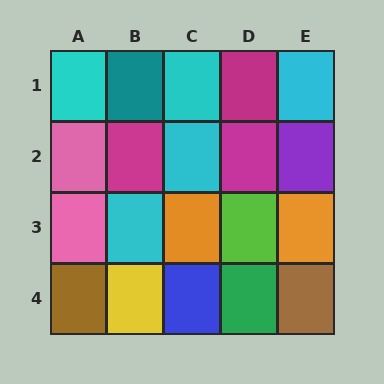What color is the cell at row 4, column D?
Green.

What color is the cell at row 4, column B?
Yellow.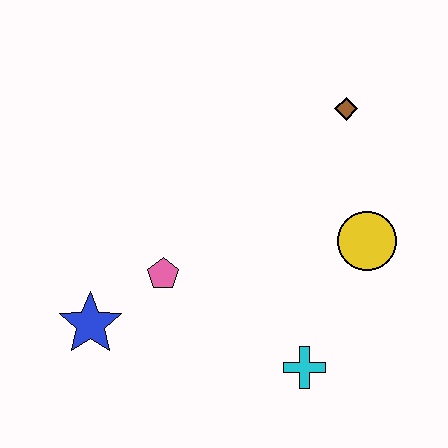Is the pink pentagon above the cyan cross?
Yes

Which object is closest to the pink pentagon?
The blue star is closest to the pink pentagon.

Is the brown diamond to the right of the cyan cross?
Yes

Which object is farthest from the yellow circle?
The blue star is farthest from the yellow circle.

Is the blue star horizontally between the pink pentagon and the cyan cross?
No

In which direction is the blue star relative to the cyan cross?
The blue star is to the left of the cyan cross.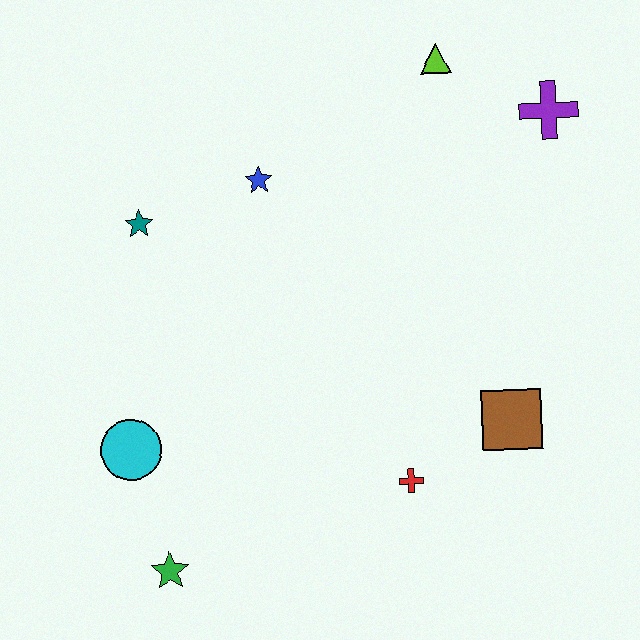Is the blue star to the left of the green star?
No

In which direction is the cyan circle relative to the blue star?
The cyan circle is below the blue star.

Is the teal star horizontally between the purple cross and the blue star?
No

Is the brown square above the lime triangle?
No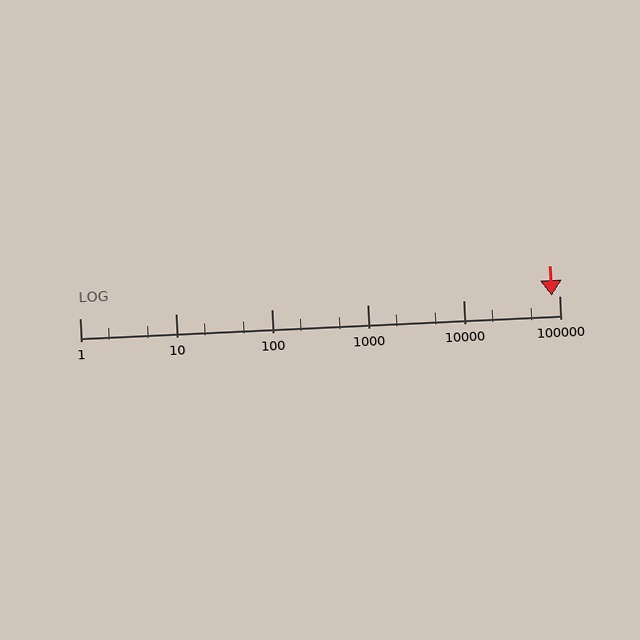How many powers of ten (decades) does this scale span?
The scale spans 5 decades, from 1 to 100000.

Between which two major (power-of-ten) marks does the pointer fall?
The pointer is between 10000 and 100000.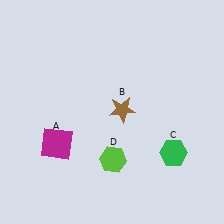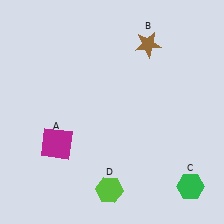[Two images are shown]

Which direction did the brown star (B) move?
The brown star (B) moved up.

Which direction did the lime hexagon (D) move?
The lime hexagon (D) moved down.